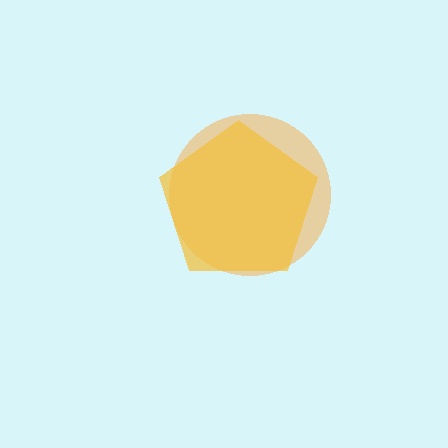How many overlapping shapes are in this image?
There are 2 overlapping shapes in the image.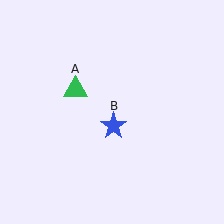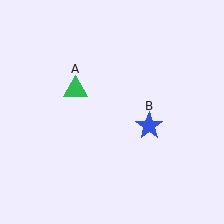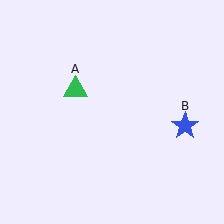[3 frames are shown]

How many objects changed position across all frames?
1 object changed position: blue star (object B).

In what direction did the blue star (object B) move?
The blue star (object B) moved right.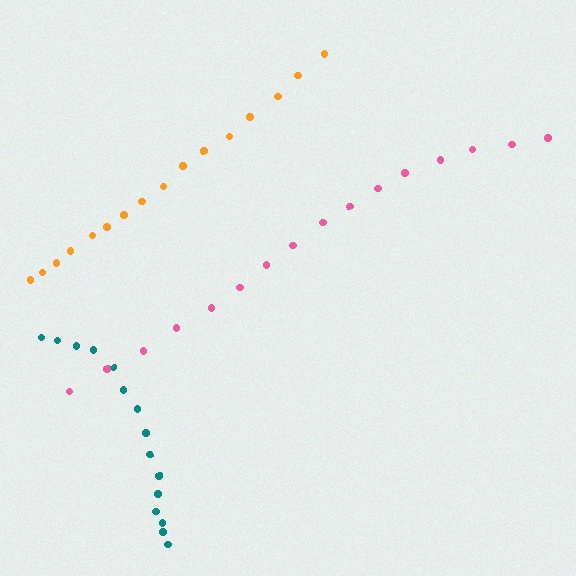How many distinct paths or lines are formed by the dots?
There are 3 distinct paths.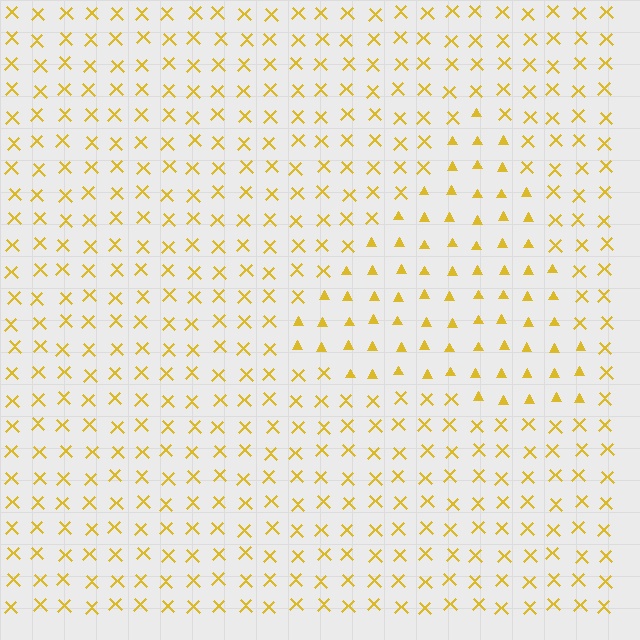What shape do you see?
I see a triangle.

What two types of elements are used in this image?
The image uses triangles inside the triangle region and X marks outside it.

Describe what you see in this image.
The image is filled with small yellow elements arranged in a uniform grid. A triangle-shaped region contains triangles, while the surrounding area contains X marks. The boundary is defined purely by the change in element shape.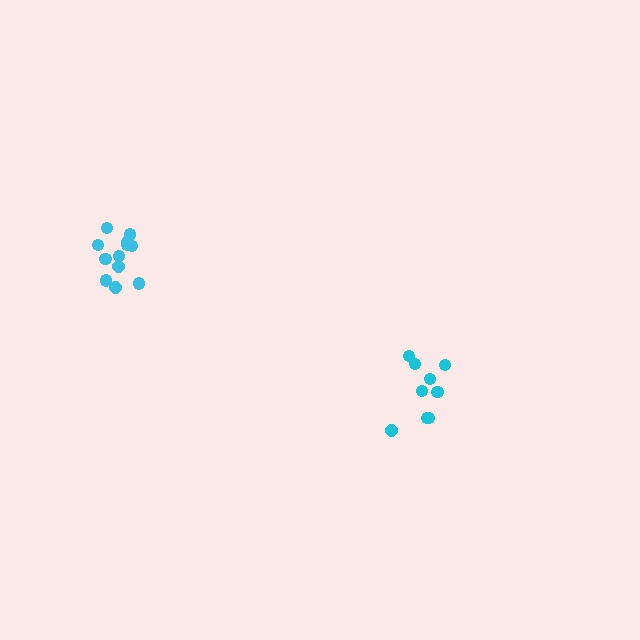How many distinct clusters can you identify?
There are 2 distinct clusters.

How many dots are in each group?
Group 1: 12 dots, Group 2: 9 dots (21 total).